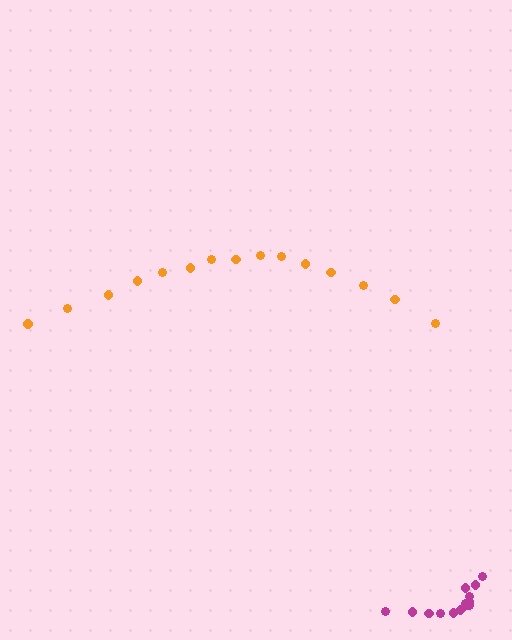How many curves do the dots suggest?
There are 2 distinct paths.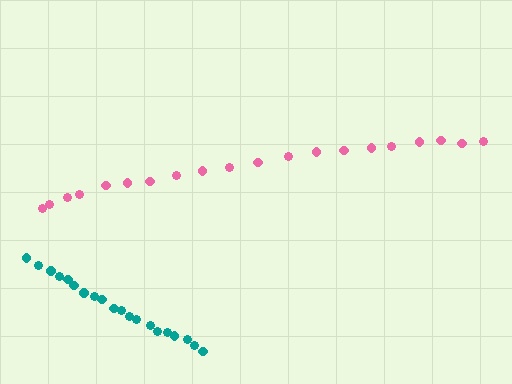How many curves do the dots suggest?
There are 2 distinct paths.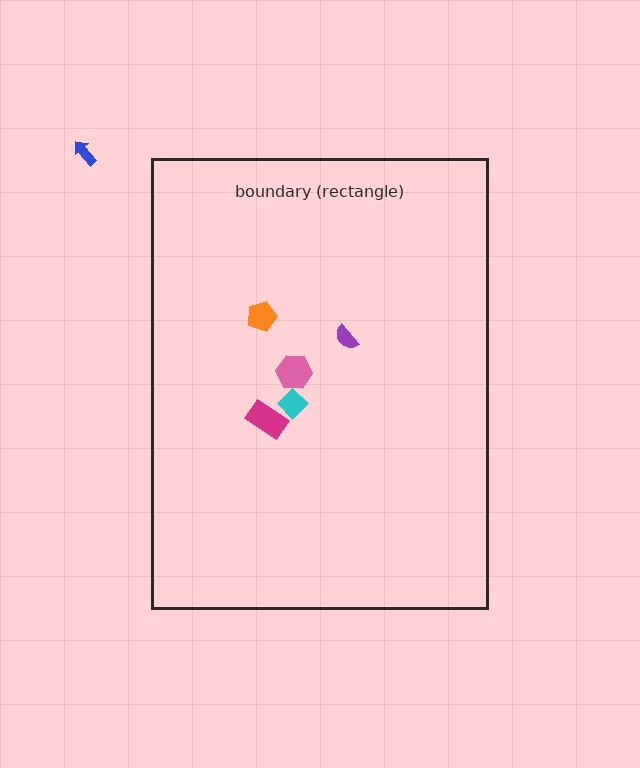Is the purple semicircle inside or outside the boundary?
Inside.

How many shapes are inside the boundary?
5 inside, 1 outside.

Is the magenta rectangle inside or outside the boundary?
Inside.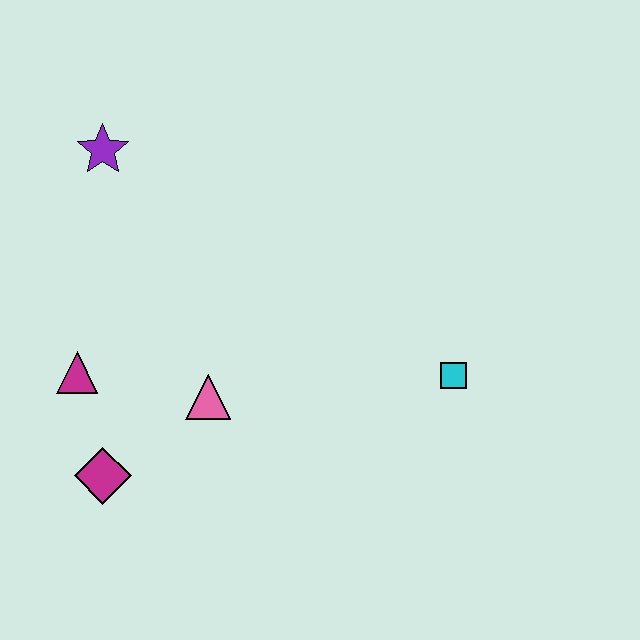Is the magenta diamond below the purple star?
Yes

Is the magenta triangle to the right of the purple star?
No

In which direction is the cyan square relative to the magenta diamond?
The cyan square is to the right of the magenta diamond.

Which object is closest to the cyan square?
The pink triangle is closest to the cyan square.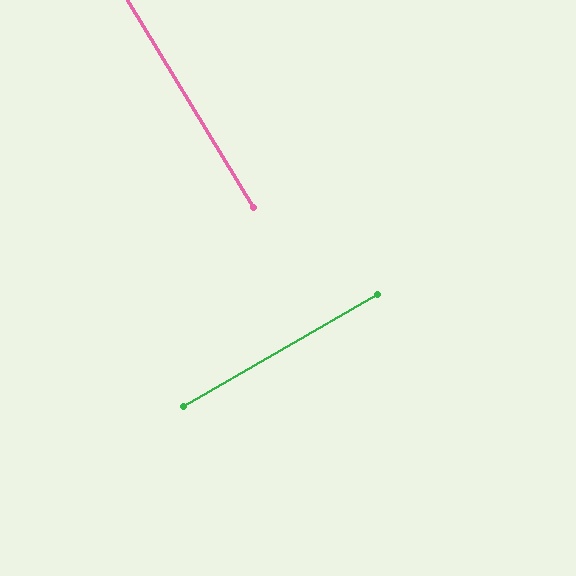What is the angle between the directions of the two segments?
Approximately 89 degrees.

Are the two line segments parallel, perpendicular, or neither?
Perpendicular — they meet at approximately 89°.